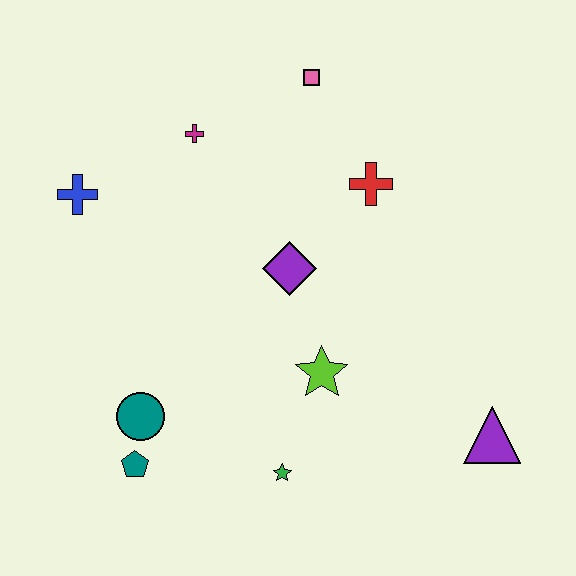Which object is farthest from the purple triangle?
The blue cross is farthest from the purple triangle.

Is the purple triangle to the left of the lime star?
No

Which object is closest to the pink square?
The red cross is closest to the pink square.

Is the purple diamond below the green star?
No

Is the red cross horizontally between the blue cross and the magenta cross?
No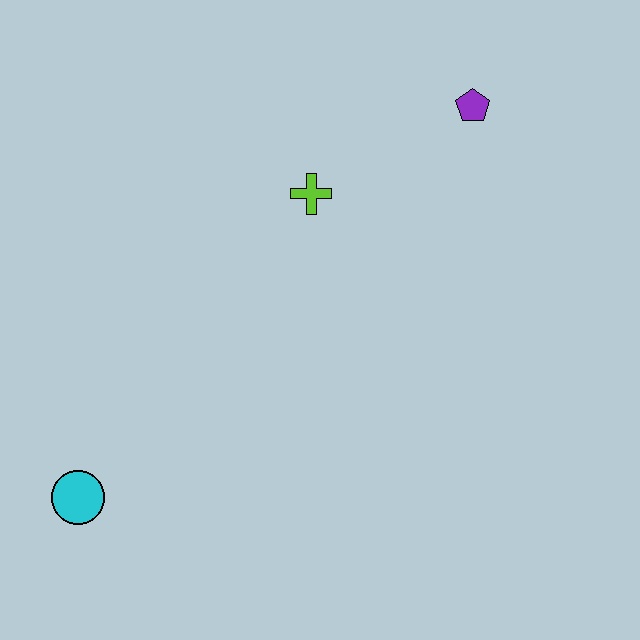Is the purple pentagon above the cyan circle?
Yes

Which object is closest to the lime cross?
The purple pentagon is closest to the lime cross.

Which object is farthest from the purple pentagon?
The cyan circle is farthest from the purple pentagon.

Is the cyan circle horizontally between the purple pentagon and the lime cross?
No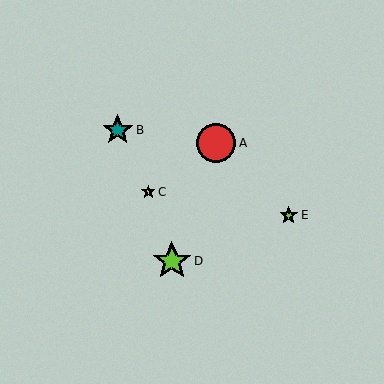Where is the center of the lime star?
The center of the lime star is at (172, 261).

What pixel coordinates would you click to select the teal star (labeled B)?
Click at (118, 130) to select the teal star B.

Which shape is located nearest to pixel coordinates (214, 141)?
The red circle (labeled A) at (216, 143) is nearest to that location.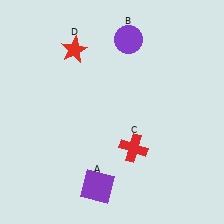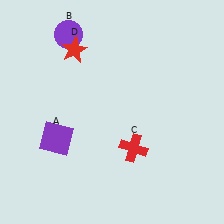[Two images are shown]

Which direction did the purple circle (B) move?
The purple circle (B) moved left.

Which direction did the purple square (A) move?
The purple square (A) moved up.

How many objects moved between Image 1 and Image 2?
2 objects moved between the two images.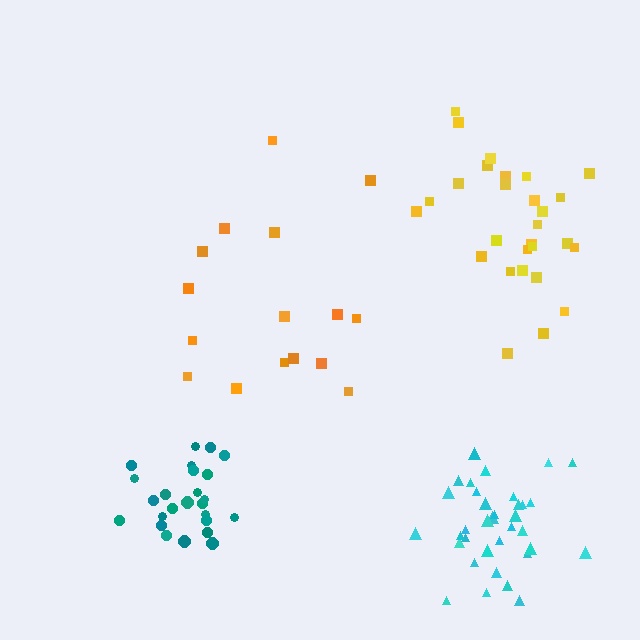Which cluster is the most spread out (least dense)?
Orange.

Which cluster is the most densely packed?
Teal.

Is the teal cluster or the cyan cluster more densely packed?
Teal.